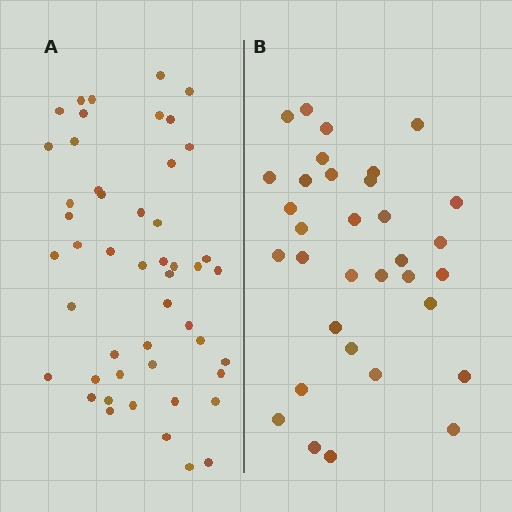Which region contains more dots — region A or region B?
Region A (the left region) has more dots.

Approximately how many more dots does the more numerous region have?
Region A has approximately 15 more dots than region B.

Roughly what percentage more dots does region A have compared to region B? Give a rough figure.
About 50% more.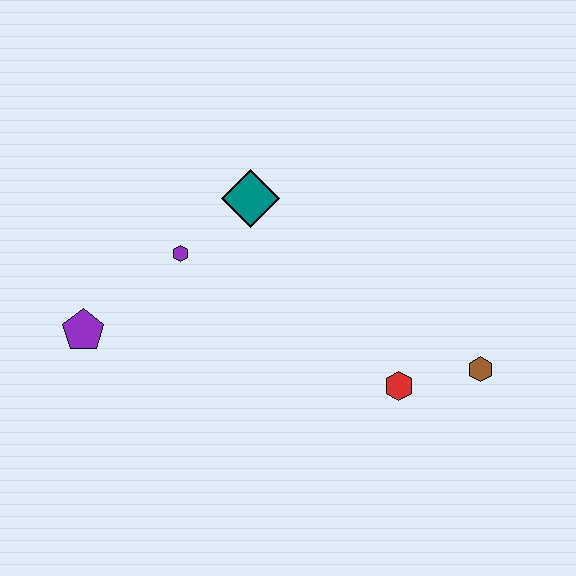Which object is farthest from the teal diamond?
The brown hexagon is farthest from the teal diamond.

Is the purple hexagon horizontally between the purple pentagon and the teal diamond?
Yes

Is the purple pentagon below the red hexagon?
No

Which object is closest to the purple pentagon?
The purple hexagon is closest to the purple pentagon.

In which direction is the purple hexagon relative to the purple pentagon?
The purple hexagon is to the right of the purple pentagon.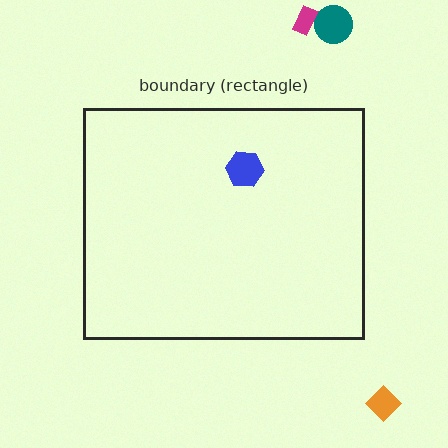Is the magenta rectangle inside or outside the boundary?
Outside.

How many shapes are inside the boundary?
1 inside, 3 outside.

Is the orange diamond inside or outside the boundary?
Outside.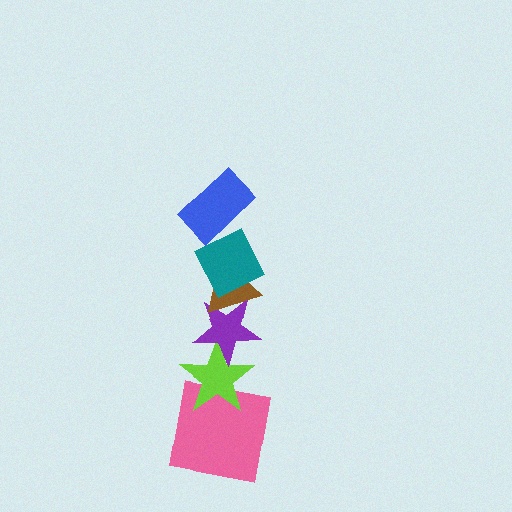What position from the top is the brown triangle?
The brown triangle is 3rd from the top.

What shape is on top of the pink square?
The lime star is on top of the pink square.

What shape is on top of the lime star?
The purple star is on top of the lime star.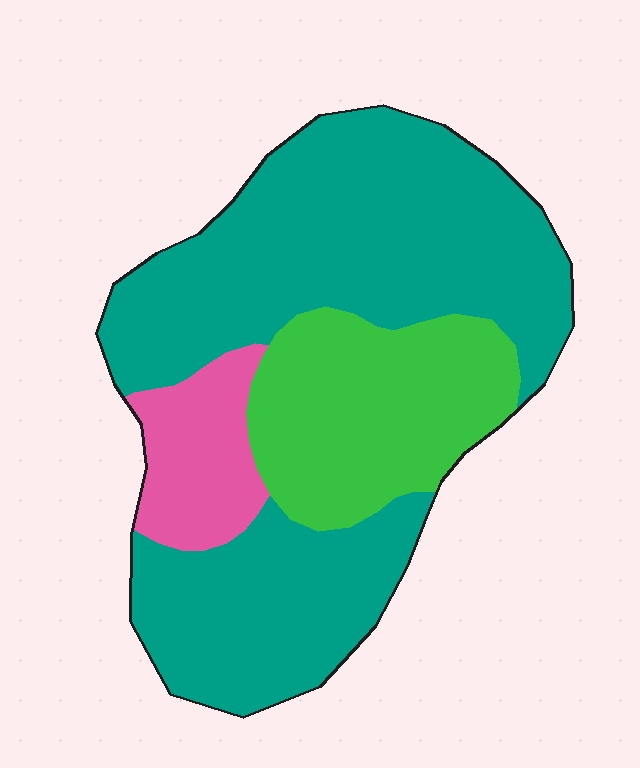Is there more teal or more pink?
Teal.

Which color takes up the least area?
Pink, at roughly 10%.